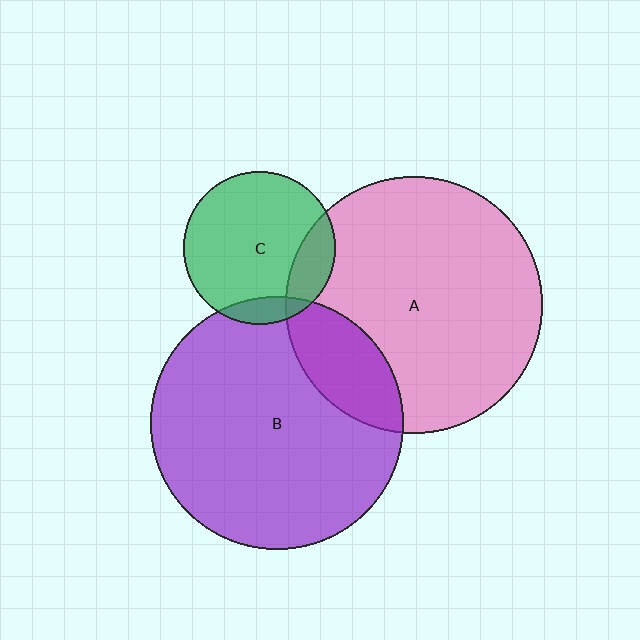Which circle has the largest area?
Circle A (pink).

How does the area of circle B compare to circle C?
Approximately 2.7 times.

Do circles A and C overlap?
Yes.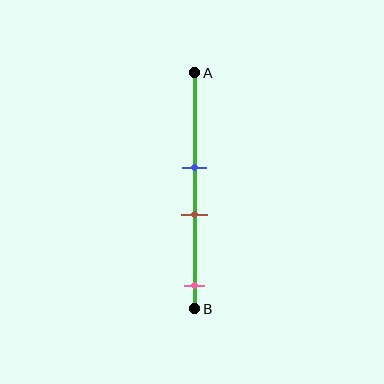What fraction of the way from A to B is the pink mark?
The pink mark is approximately 90% (0.9) of the way from A to B.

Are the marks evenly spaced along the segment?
No, the marks are not evenly spaced.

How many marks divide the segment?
There are 3 marks dividing the segment.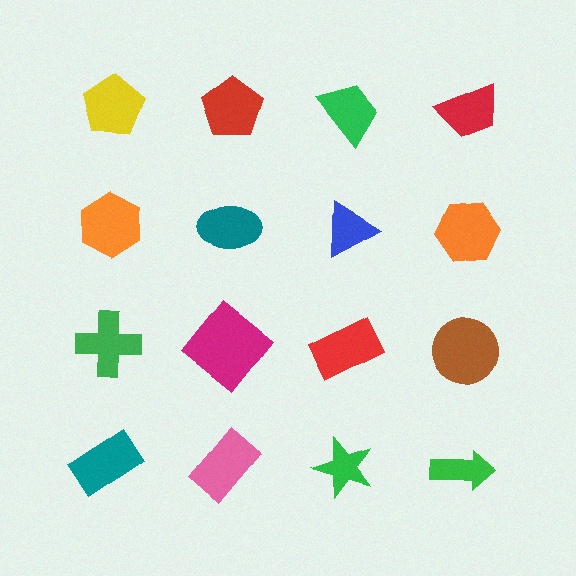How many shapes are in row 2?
4 shapes.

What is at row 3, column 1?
A green cross.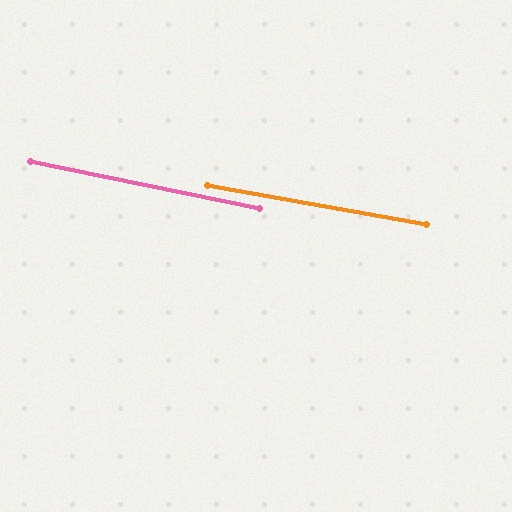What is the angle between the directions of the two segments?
Approximately 1 degree.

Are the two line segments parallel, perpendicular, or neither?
Parallel — their directions differ by only 1.5°.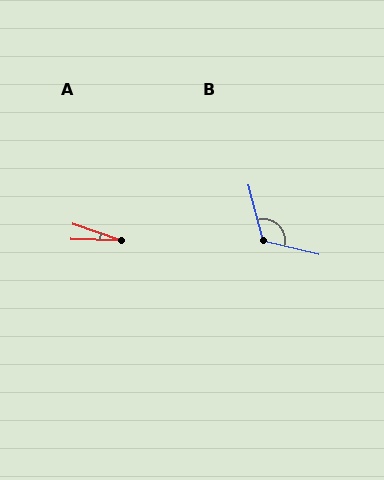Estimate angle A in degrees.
Approximately 18 degrees.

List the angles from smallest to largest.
A (18°), B (118°).